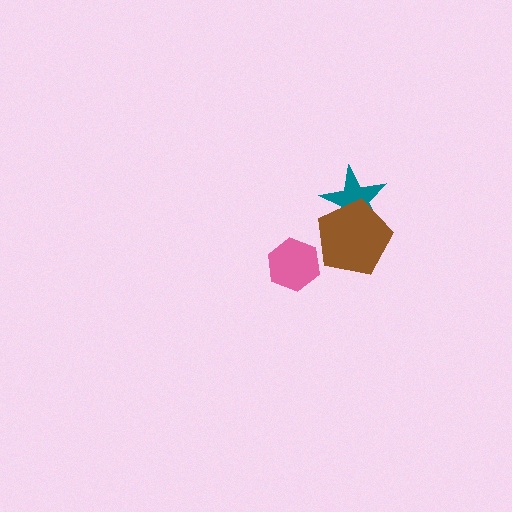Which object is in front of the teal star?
The brown pentagon is in front of the teal star.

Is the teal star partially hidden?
Yes, it is partially covered by another shape.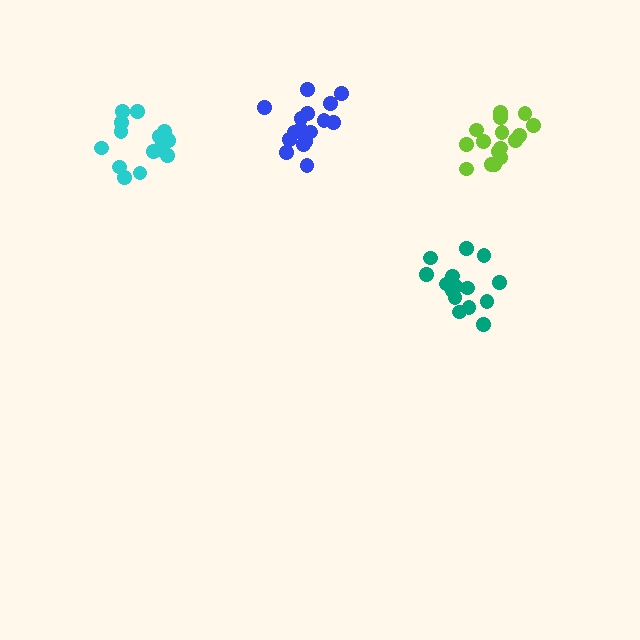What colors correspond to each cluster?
The clusters are colored: teal, lime, cyan, blue.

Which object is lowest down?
The teal cluster is bottommost.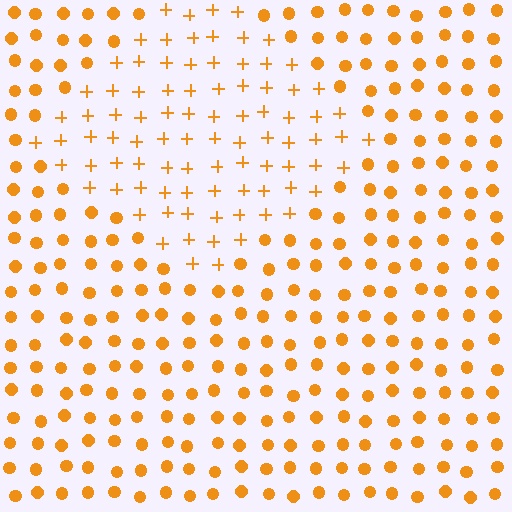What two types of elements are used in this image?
The image uses plus signs inside the diamond region and circles outside it.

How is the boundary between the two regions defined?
The boundary is defined by a change in element shape: plus signs inside vs. circles outside. All elements share the same color and spacing.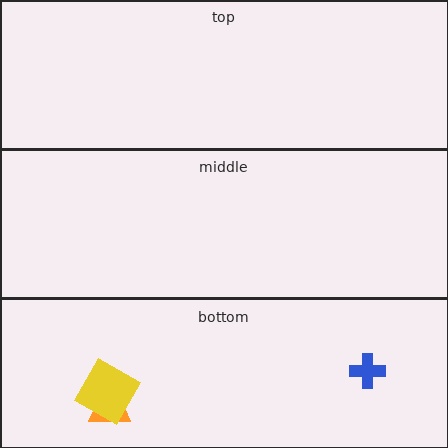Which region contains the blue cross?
The bottom region.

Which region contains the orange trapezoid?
The bottom region.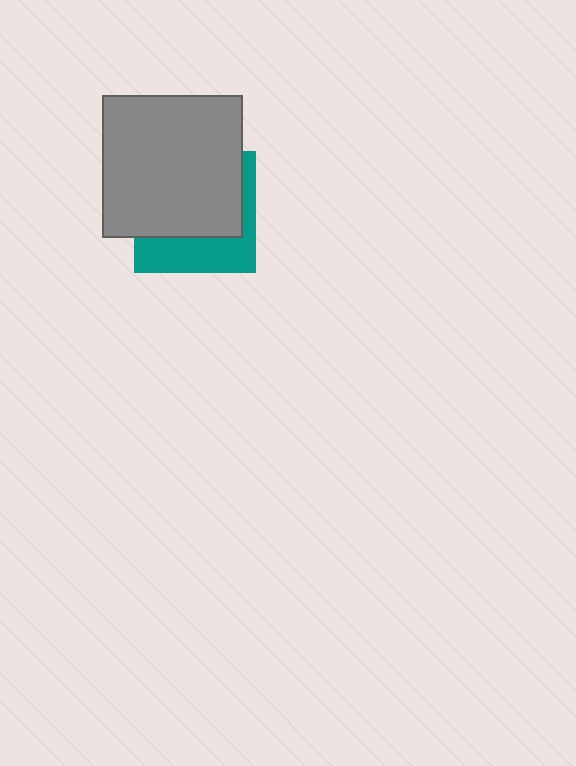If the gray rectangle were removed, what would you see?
You would see the complete teal square.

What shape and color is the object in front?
The object in front is a gray rectangle.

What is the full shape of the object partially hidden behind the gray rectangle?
The partially hidden object is a teal square.